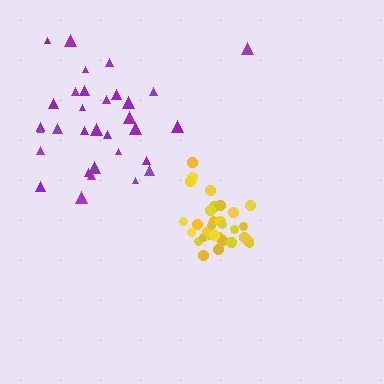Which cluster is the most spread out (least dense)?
Purple.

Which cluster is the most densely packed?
Yellow.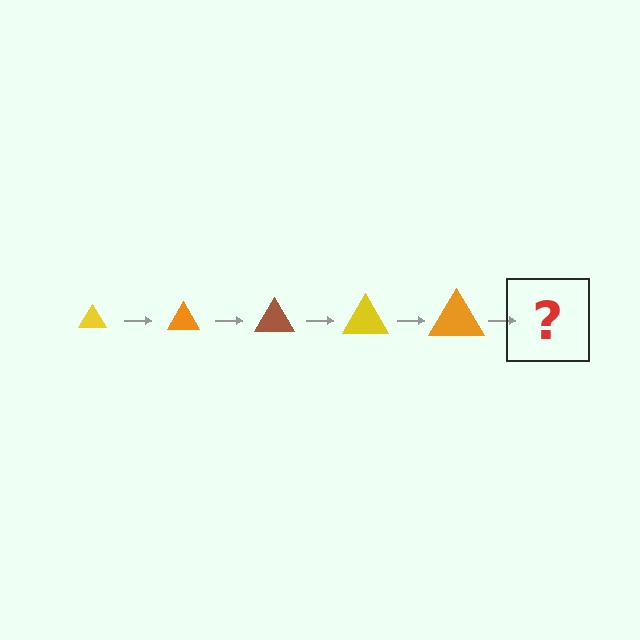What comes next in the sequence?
The next element should be a brown triangle, larger than the previous one.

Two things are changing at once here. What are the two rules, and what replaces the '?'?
The two rules are that the triangle grows larger each step and the color cycles through yellow, orange, and brown. The '?' should be a brown triangle, larger than the previous one.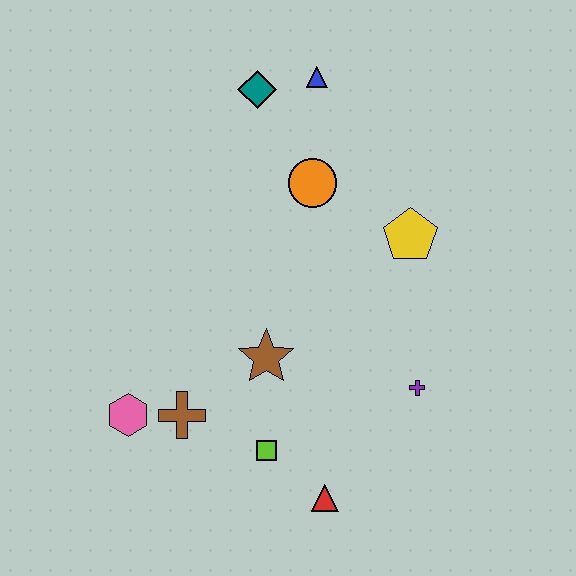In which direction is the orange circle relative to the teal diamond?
The orange circle is below the teal diamond.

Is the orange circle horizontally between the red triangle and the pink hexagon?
Yes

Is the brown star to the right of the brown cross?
Yes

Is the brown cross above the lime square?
Yes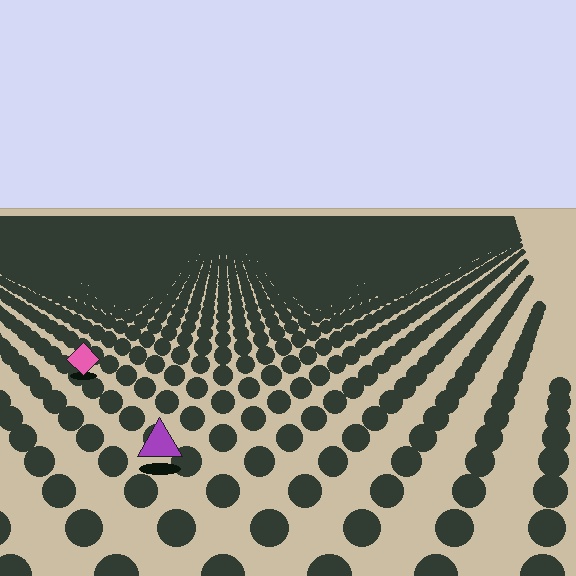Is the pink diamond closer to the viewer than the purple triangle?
No. The purple triangle is closer — you can tell from the texture gradient: the ground texture is coarser near it.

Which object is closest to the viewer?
The purple triangle is closest. The texture marks near it are larger and more spread out.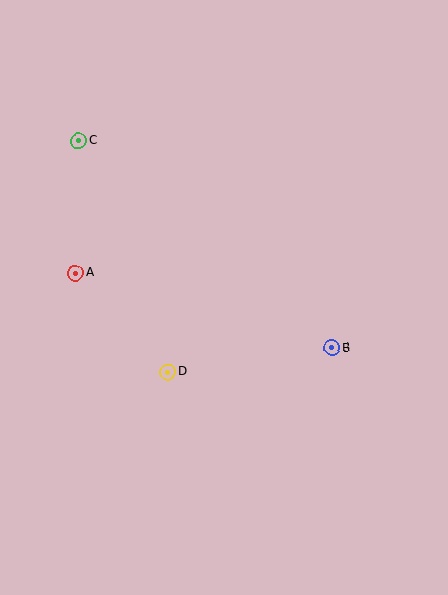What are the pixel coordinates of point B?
Point B is at (332, 348).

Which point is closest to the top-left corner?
Point C is closest to the top-left corner.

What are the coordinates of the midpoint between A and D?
The midpoint between A and D is at (122, 322).